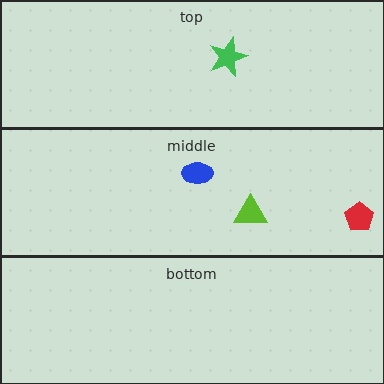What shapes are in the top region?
The green star.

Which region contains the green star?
The top region.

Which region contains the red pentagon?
The middle region.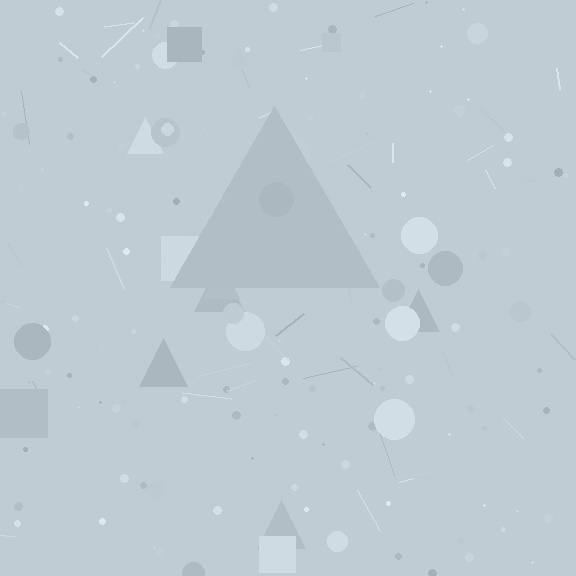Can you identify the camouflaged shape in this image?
The camouflaged shape is a triangle.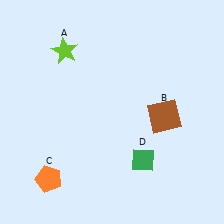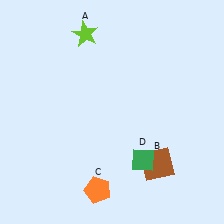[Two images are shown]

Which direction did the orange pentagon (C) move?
The orange pentagon (C) moved right.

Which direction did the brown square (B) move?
The brown square (B) moved down.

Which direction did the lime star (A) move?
The lime star (A) moved right.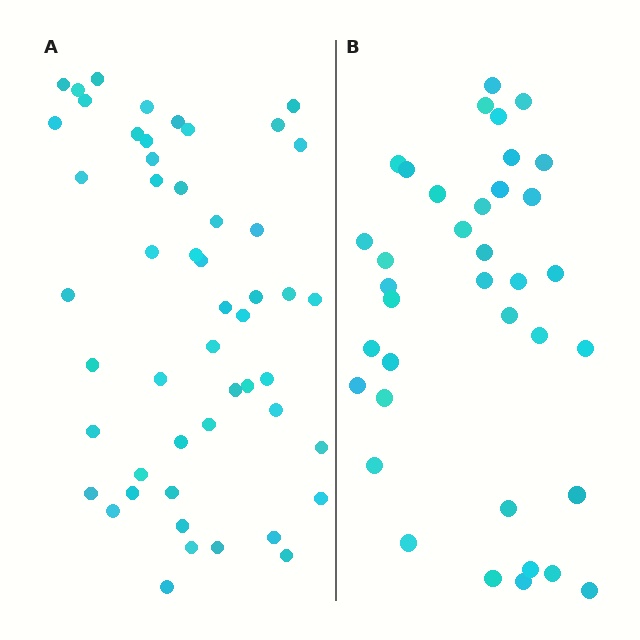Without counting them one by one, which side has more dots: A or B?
Region A (the left region) has more dots.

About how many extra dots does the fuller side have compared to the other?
Region A has approximately 15 more dots than region B.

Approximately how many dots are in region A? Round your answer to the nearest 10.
About 50 dots. (The exact count is 51, which rounds to 50.)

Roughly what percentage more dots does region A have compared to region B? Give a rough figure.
About 40% more.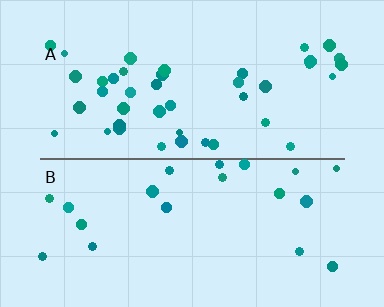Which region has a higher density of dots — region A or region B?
A (the top).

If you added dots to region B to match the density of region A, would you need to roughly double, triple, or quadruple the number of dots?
Approximately double.